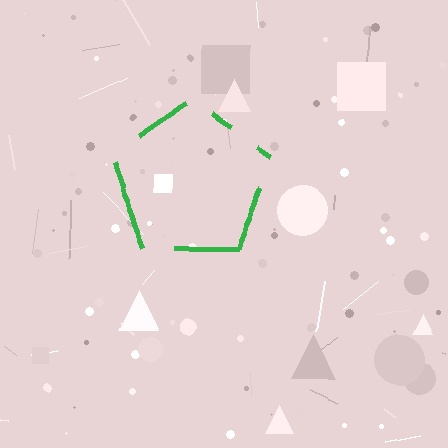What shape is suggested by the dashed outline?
The dashed outline suggests a pentagon.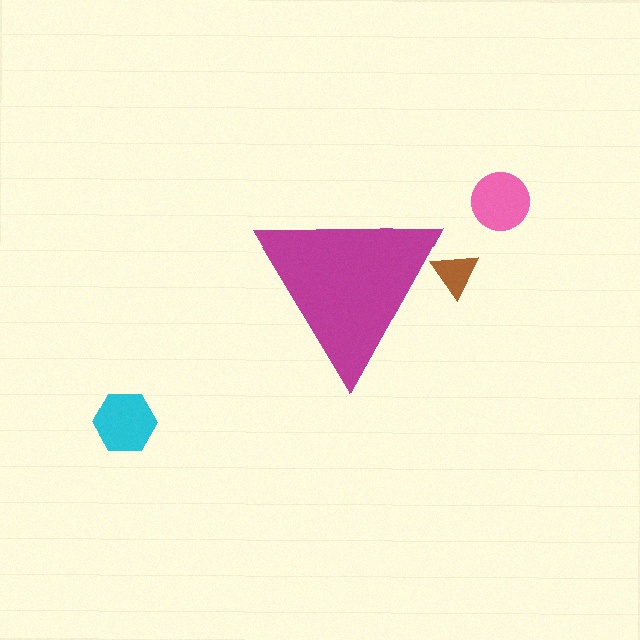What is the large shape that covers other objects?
A magenta triangle.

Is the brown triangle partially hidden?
Yes, the brown triangle is partially hidden behind the magenta triangle.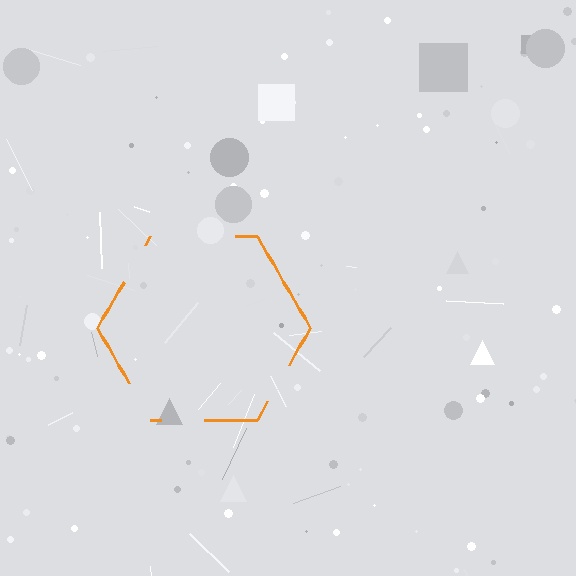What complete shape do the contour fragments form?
The contour fragments form a hexagon.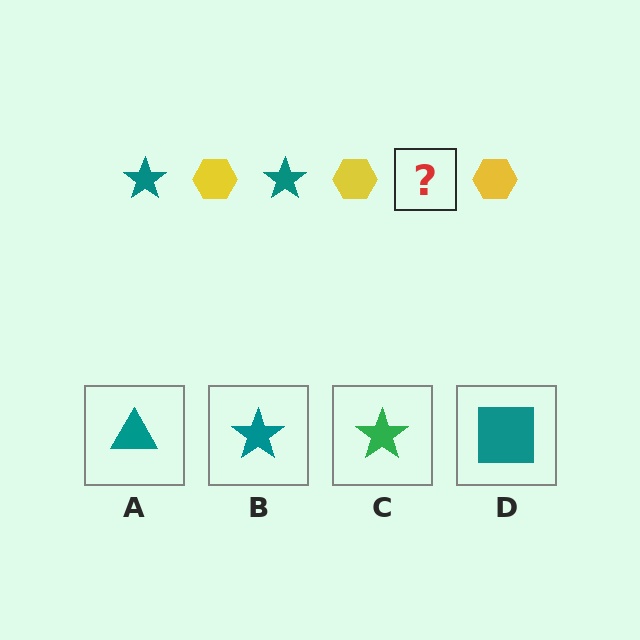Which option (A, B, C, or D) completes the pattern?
B.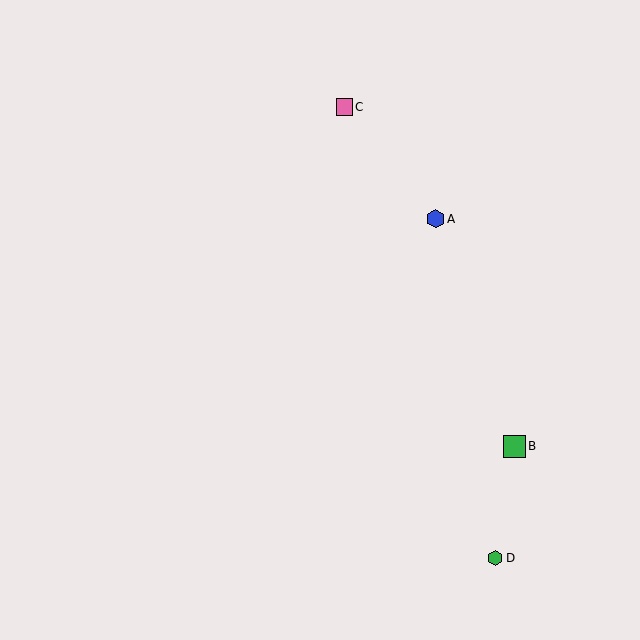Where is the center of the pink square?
The center of the pink square is at (344, 107).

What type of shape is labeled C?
Shape C is a pink square.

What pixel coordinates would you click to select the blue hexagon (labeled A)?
Click at (435, 219) to select the blue hexagon A.